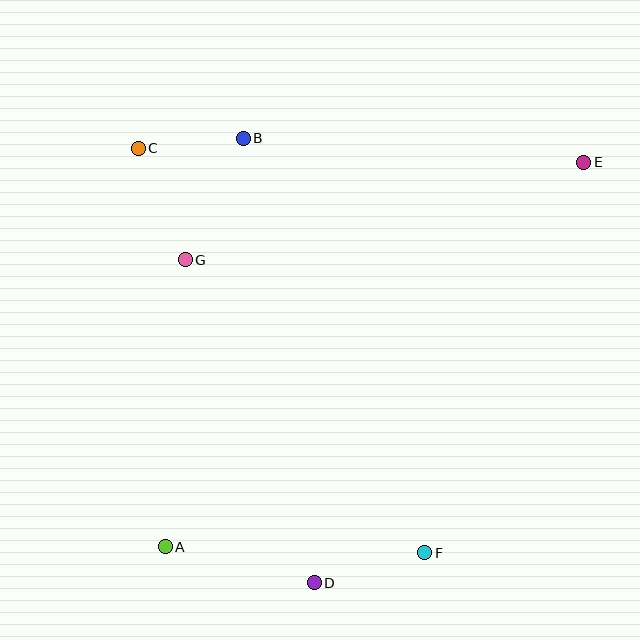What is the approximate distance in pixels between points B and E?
The distance between B and E is approximately 341 pixels.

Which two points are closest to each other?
Points B and C are closest to each other.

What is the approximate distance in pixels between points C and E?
The distance between C and E is approximately 446 pixels.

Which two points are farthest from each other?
Points A and E are farthest from each other.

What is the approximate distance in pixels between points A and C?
The distance between A and C is approximately 399 pixels.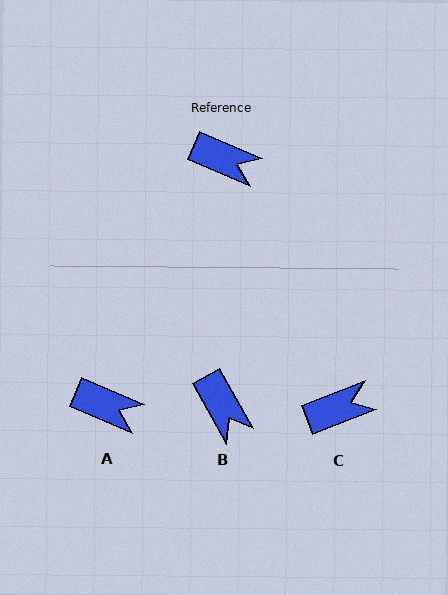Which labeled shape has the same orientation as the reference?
A.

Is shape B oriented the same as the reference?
No, it is off by about 38 degrees.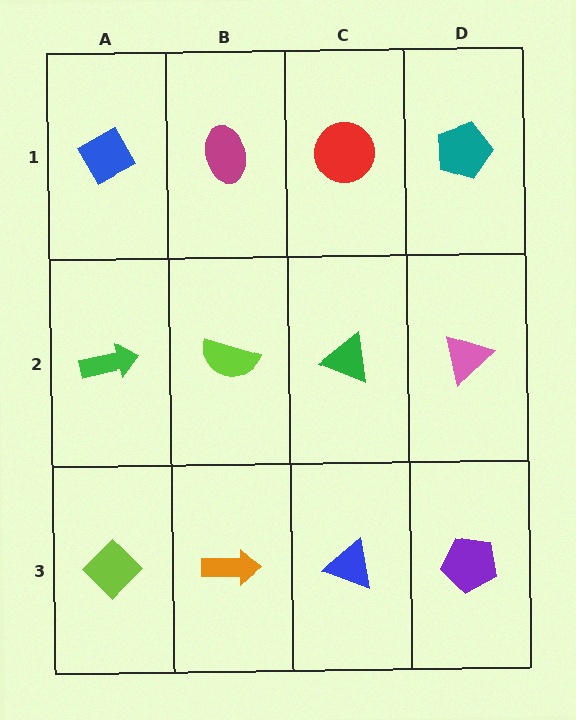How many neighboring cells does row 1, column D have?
2.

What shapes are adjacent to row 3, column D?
A pink triangle (row 2, column D), a blue triangle (row 3, column C).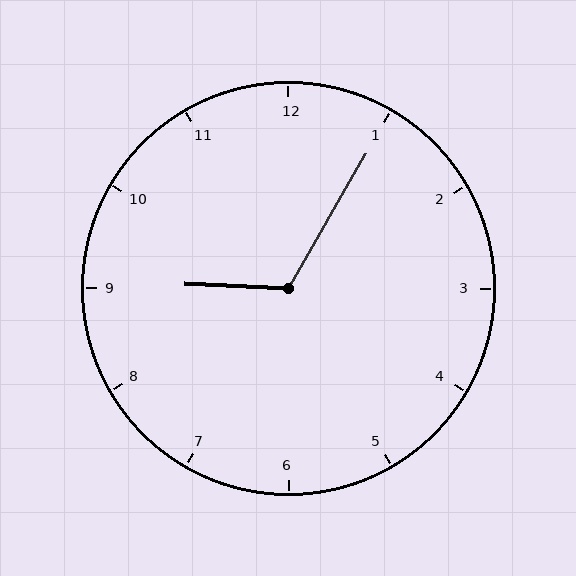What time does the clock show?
9:05.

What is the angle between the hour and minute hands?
Approximately 118 degrees.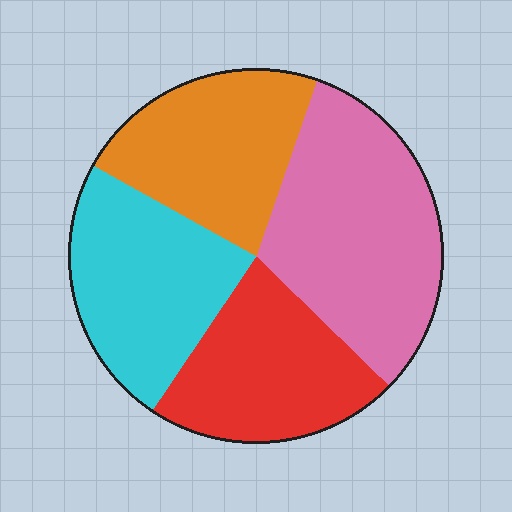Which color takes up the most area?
Pink, at roughly 30%.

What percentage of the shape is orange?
Orange takes up about one fifth (1/5) of the shape.